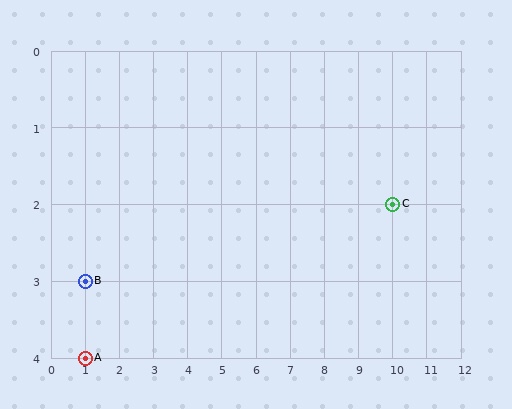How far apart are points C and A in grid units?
Points C and A are 9 columns and 2 rows apart (about 9.2 grid units diagonally).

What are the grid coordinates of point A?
Point A is at grid coordinates (1, 4).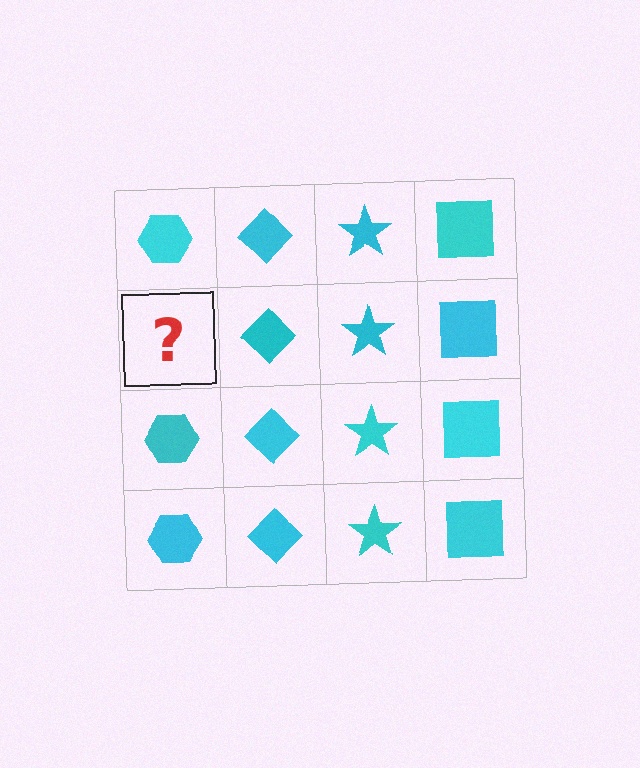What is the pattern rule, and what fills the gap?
The rule is that each column has a consistent shape. The gap should be filled with a cyan hexagon.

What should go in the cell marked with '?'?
The missing cell should contain a cyan hexagon.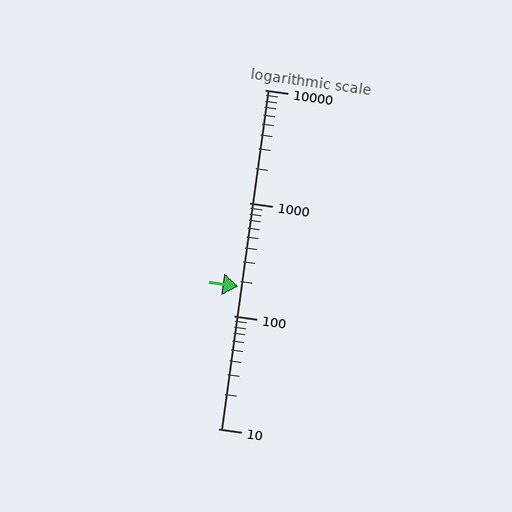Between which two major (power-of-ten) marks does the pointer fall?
The pointer is between 100 and 1000.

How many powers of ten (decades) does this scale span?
The scale spans 3 decades, from 10 to 10000.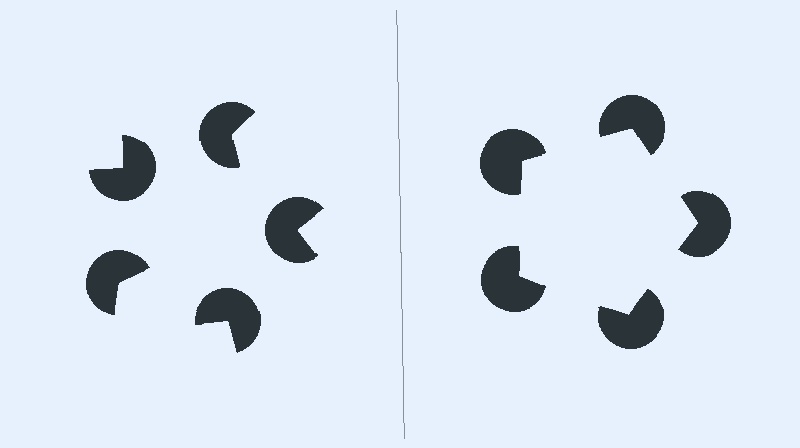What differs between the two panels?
The pac-man discs are positioned identically on both sides; only the wedge orientations differ. On the right they align to a pentagon; on the left they are misaligned.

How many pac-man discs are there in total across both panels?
10 — 5 on each side.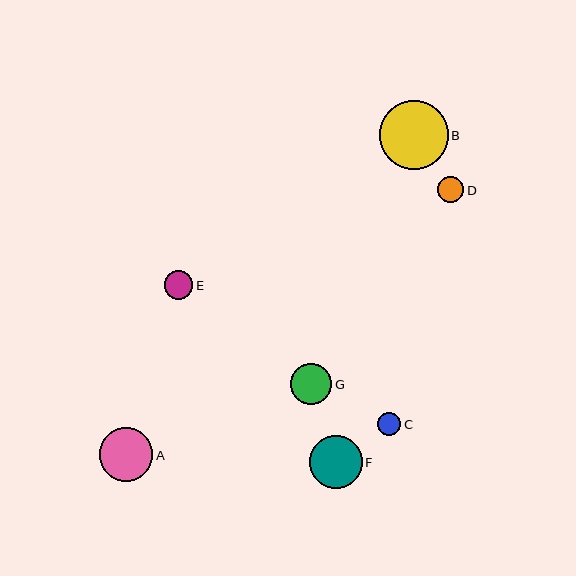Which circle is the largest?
Circle B is the largest with a size of approximately 69 pixels.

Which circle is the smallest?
Circle C is the smallest with a size of approximately 23 pixels.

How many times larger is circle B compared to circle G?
Circle B is approximately 1.7 times the size of circle G.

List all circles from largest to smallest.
From largest to smallest: B, A, F, G, E, D, C.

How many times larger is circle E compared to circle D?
Circle E is approximately 1.1 times the size of circle D.